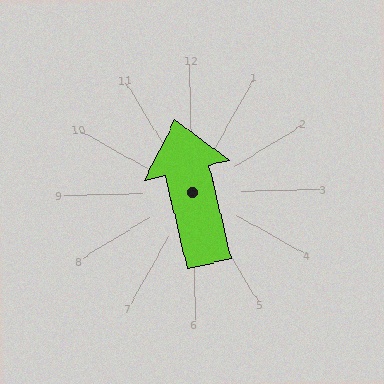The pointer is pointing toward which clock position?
Roughly 12 o'clock.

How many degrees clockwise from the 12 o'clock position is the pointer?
Approximately 348 degrees.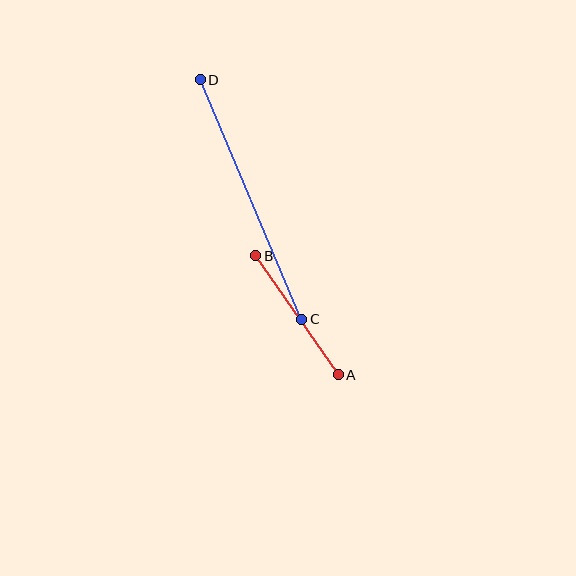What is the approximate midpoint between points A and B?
The midpoint is at approximately (297, 315) pixels.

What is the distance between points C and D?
The distance is approximately 260 pixels.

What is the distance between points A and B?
The distance is approximately 144 pixels.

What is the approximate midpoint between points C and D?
The midpoint is at approximately (251, 200) pixels.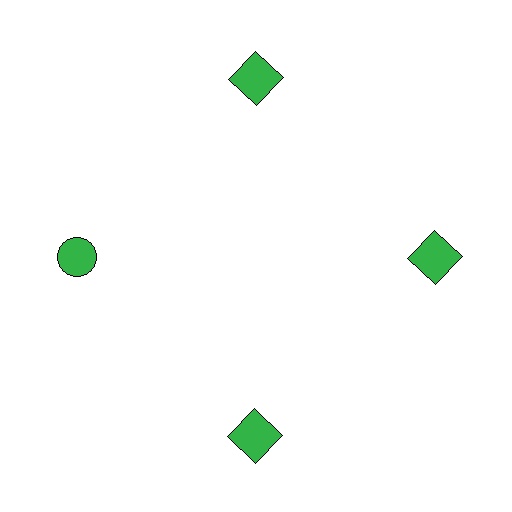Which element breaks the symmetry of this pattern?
The green circle at roughly the 9 o'clock position breaks the symmetry. All other shapes are green squares.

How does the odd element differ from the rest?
It has a different shape: circle instead of square.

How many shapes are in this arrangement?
There are 4 shapes arranged in a ring pattern.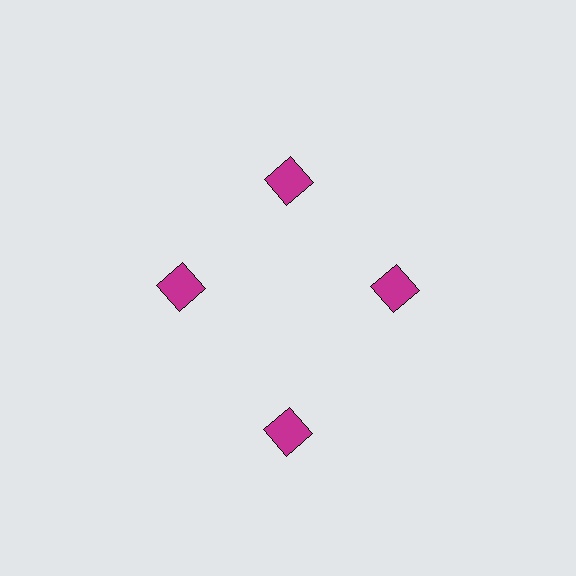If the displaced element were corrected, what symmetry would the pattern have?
It would have 4-fold rotational symmetry — the pattern would map onto itself every 90 degrees.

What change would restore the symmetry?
The symmetry would be restored by moving it inward, back onto the ring so that all 4 squares sit at equal angles and equal distance from the center.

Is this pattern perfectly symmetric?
No. The 4 magenta squares are arranged in a ring, but one element near the 6 o'clock position is pushed outward from the center, breaking the 4-fold rotational symmetry.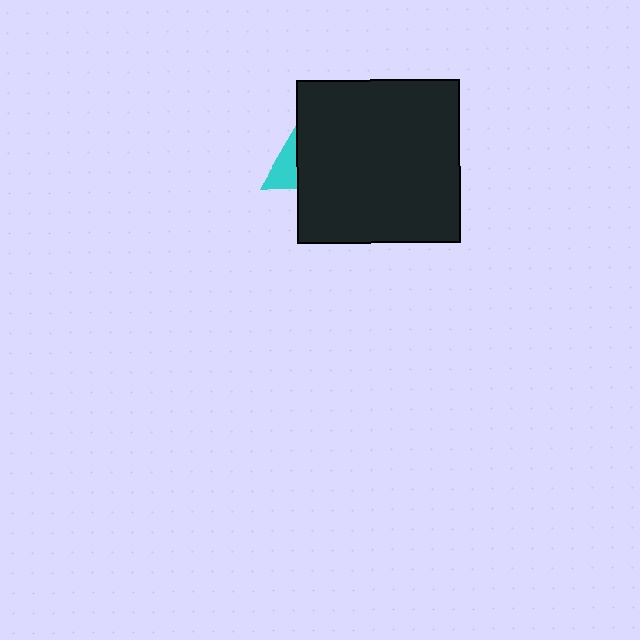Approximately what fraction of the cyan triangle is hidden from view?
Roughly 69% of the cyan triangle is hidden behind the black square.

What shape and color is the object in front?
The object in front is a black square.